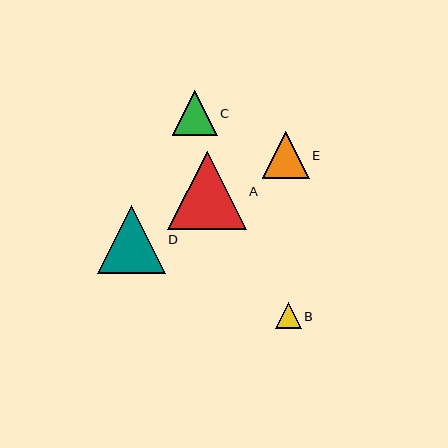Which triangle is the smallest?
Triangle B is the smallest with a size of approximately 26 pixels.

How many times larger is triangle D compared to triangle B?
Triangle D is approximately 2.7 times the size of triangle B.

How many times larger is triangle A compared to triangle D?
Triangle A is approximately 1.1 times the size of triangle D.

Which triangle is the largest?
Triangle A is the largest with a size of approximately 78 pixels.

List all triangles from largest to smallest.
From largest to smallest: A, D, E, C, B.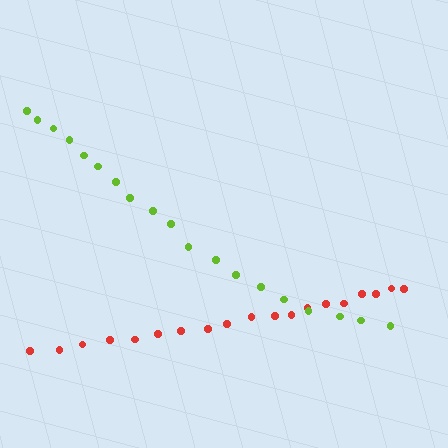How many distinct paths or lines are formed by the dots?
There are 2 distinct paths.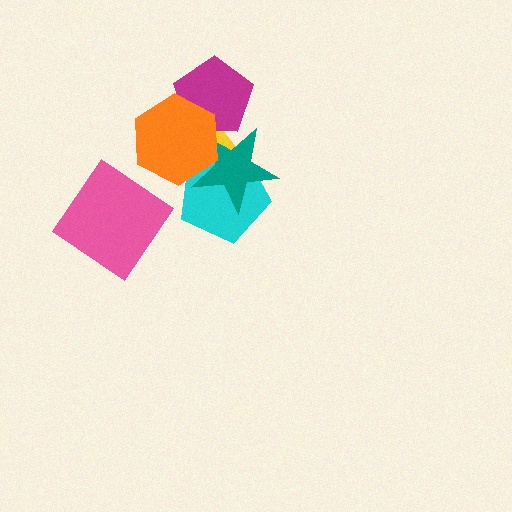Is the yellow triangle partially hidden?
Yes, it is partially covered by another shape.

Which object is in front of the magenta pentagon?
The orange hexagon is in front of the magenta pentagon.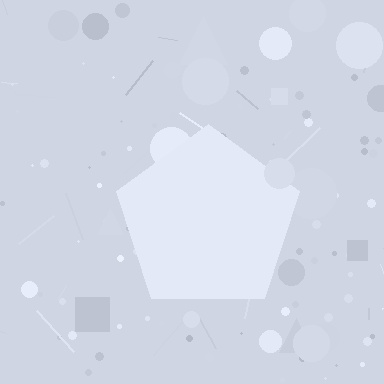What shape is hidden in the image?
A pentagon is hidden in the image.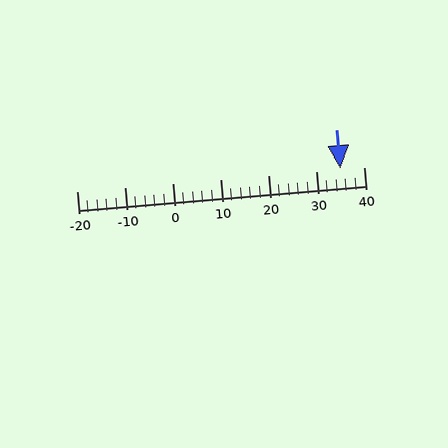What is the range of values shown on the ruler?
The ruler shows values from -20 to 40.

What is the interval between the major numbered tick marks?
The major tick marks are spaced 10 units apart.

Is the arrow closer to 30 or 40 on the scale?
The arrow is closer to 40.